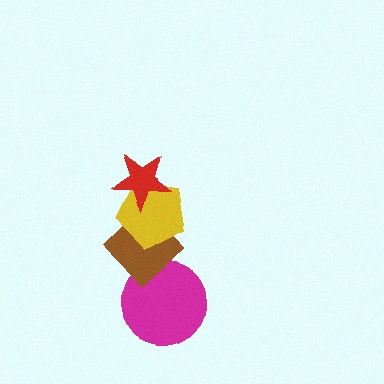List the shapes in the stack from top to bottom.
From top to bottom: the red star, the yellow pentagon, the brown diamond, the magenta circle.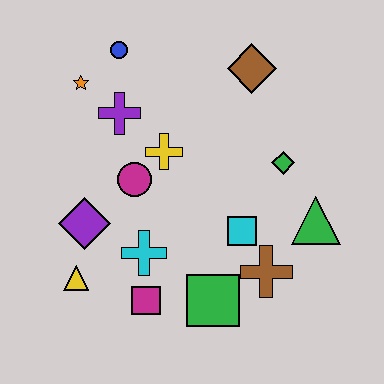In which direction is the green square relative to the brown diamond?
The green square is below the brown diamond.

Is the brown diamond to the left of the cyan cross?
No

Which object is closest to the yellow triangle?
The purple diamond is closest to the yellow triangle.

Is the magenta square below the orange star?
Yes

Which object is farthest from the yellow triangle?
The brown diamond is farthest from the yellow triangle.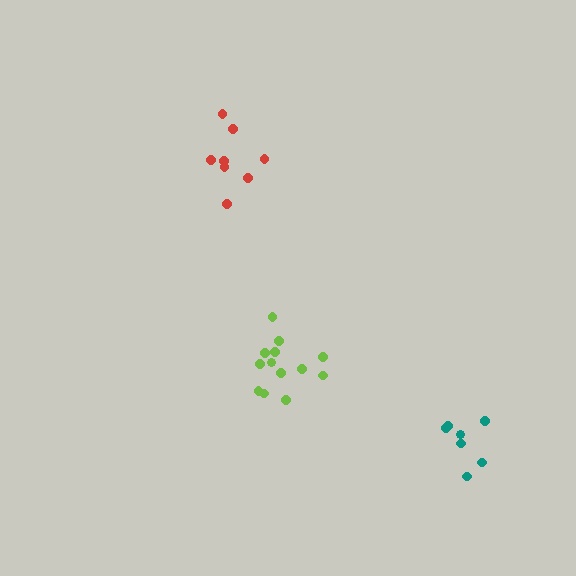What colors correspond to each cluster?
The clusters are colored: lime, red, teal.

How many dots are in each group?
Group 1: 13 dots, Group 2: 8 dots, Group 3: 7 dots (28 total).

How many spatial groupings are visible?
There are 3 spatial groupings.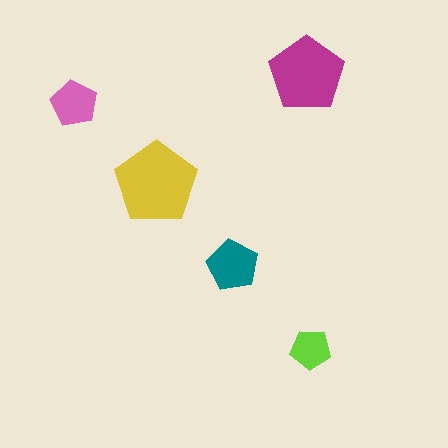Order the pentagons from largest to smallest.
the yellow one, the magenta one, the teal one, the pink one, the lime one.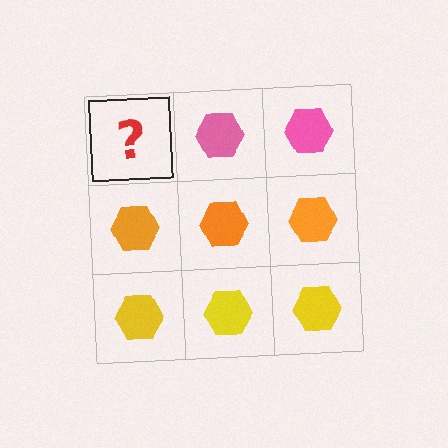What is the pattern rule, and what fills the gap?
The rule is that each row has a consistent color. The gap should be filled with a pink hexagon.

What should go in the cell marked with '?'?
The missing cell should contain a pink hexagon.